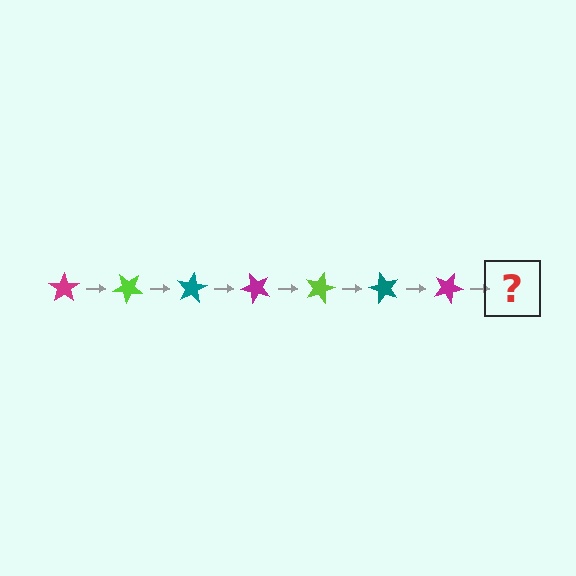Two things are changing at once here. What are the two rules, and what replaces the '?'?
The two rules are that it rotates 40 degrees each step and the color cycles through magenta, lime, and teal. The '?' should be a lime star, rotated 280 degrees from the start.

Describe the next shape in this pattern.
It should be a lime star, rotated 280 degrees from the start.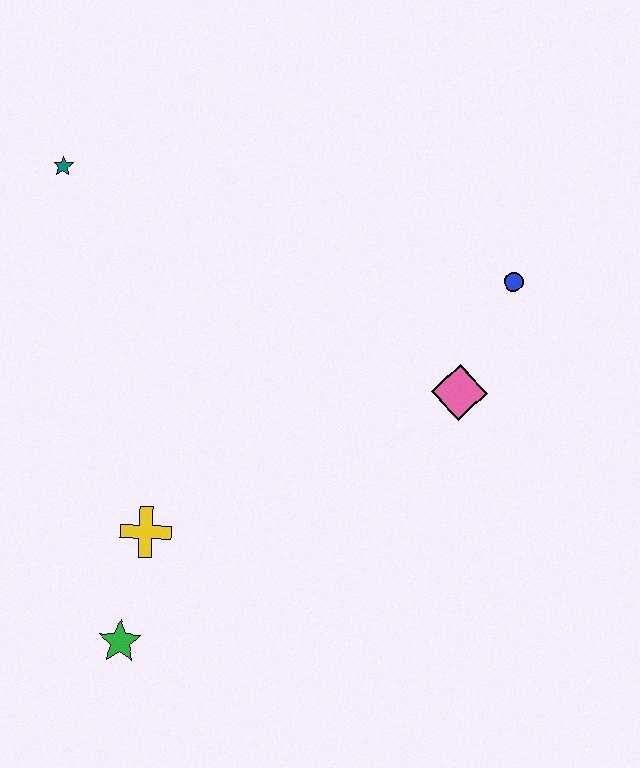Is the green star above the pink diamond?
No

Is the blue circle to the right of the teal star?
Yes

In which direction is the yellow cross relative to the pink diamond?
The yellow cross is to the left of the pink diamond.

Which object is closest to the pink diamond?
The blue circle is closest to the pink diamond.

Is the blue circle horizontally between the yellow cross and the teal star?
No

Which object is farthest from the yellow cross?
The blue circle is farthest from the yellow cross.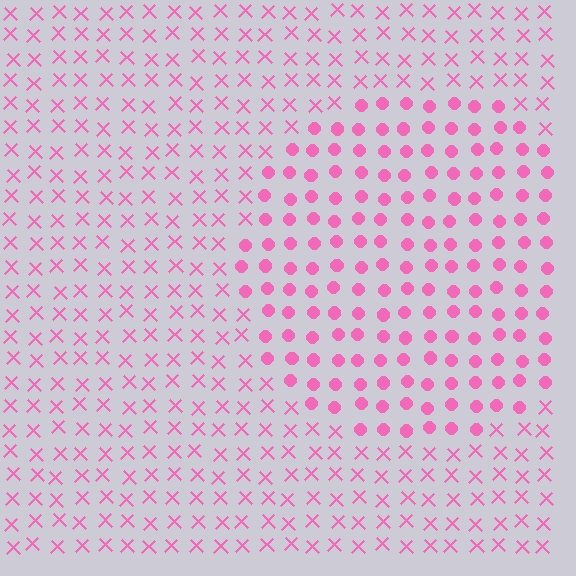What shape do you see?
I see a circle.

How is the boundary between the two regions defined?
The boundary is defined by a change in element shape: circles inside vs. X marks outside. All elements share the same color and spacing.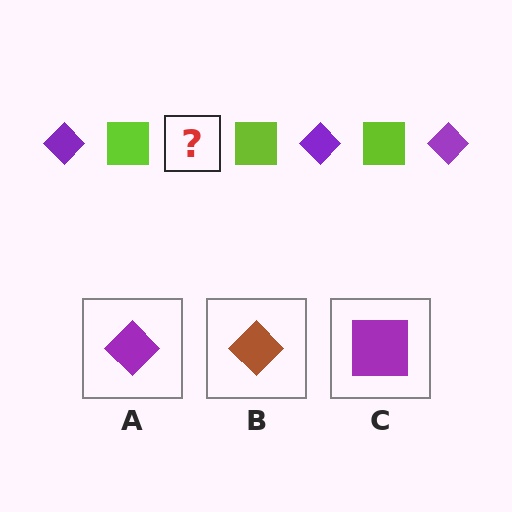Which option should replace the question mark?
Option A.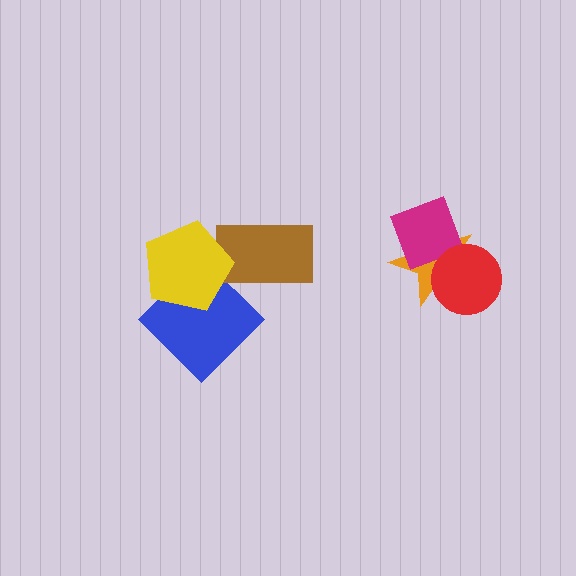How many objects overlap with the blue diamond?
1 object overlaps with the blue diamond.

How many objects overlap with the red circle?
1 object overlaps with the red circle.